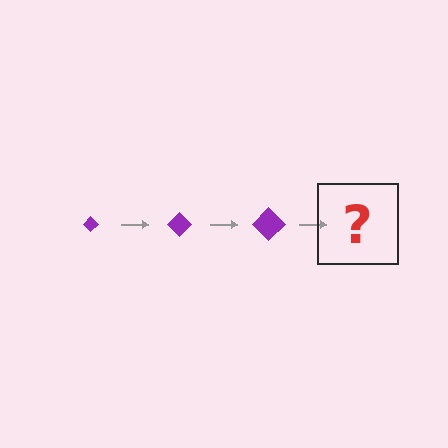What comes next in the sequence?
The next element should be a purple diamond, larger than the previous one.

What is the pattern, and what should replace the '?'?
The pattern is that the diamond gets progressively larger each step. The '?' should be a purple diamond, larger than the previous one.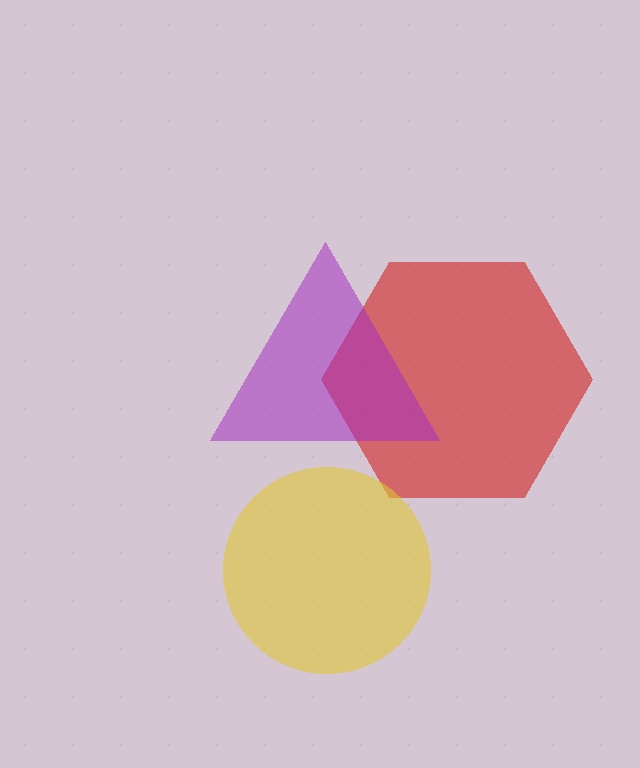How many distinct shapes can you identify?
There are 3 distinct shapes: a red hexagon, a yellow circle, a purple triangle.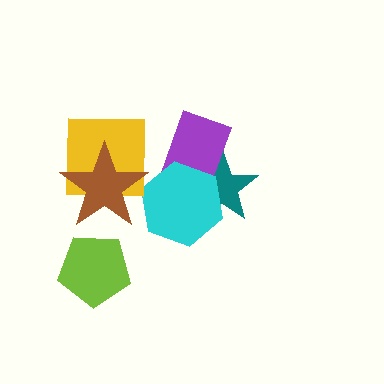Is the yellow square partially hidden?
Yes, it is partially covered by another shape.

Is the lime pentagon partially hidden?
No, no other shape covers it.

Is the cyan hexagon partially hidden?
Yes, it is partially covered by another shape.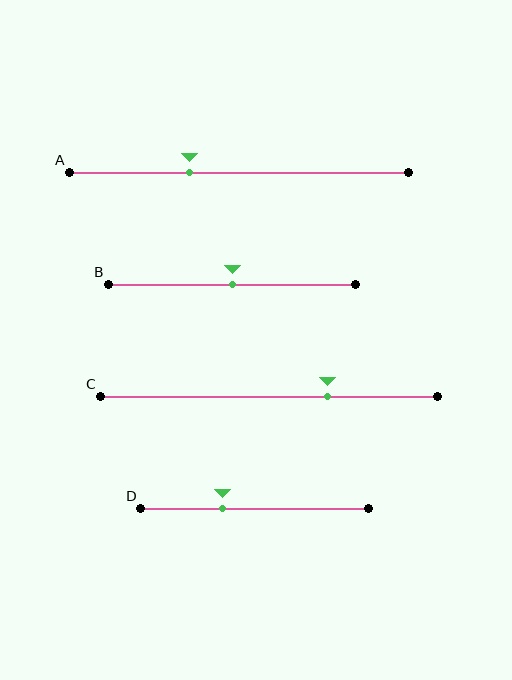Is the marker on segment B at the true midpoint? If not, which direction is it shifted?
Yes, the marker on segment B is at the true midpoint.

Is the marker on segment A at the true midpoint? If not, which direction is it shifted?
No, the marker on segment A is shifted to the left by about 15% of the segment length.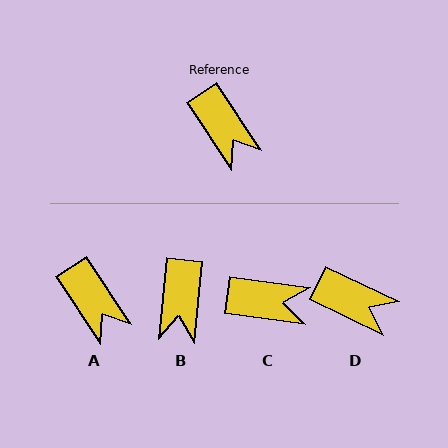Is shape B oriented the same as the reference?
No, it is off by about 39 degrees.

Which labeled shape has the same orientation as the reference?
A.